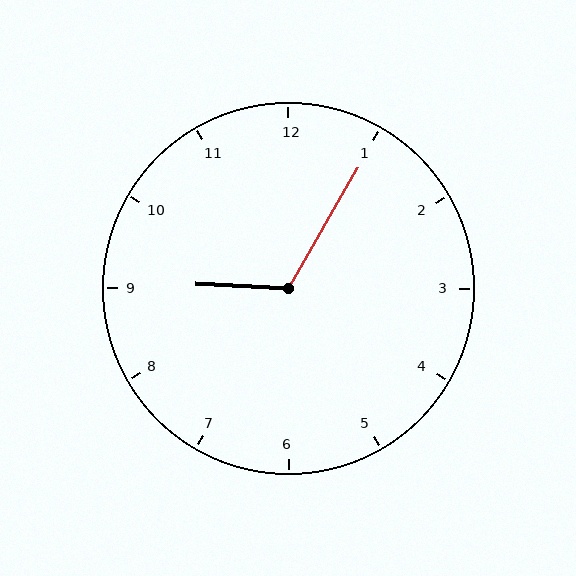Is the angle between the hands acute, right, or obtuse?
It is obtuse.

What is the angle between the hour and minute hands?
Approximately 118 degrees.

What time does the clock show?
9:05.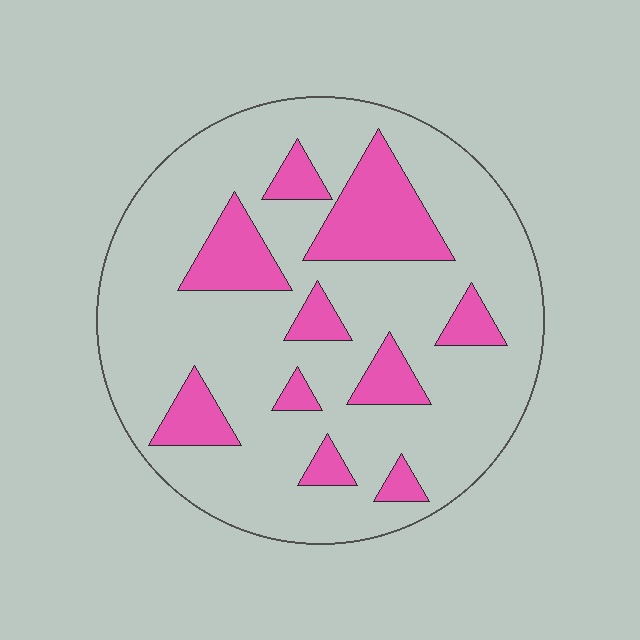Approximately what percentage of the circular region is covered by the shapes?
Approximately 20%.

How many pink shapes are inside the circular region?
10.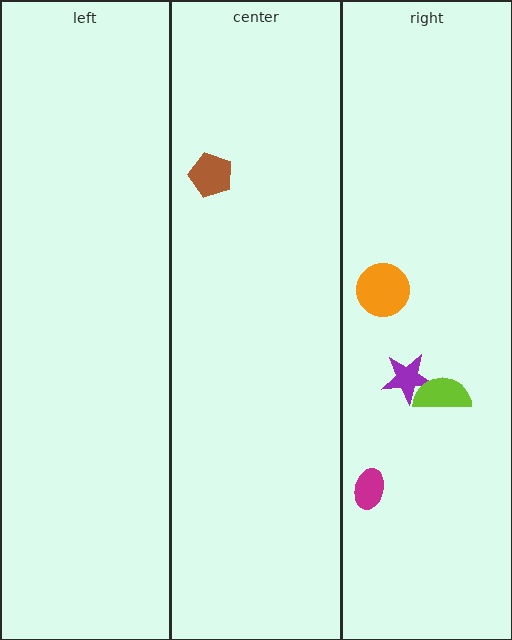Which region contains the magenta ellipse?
The right region.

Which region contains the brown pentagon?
The center region.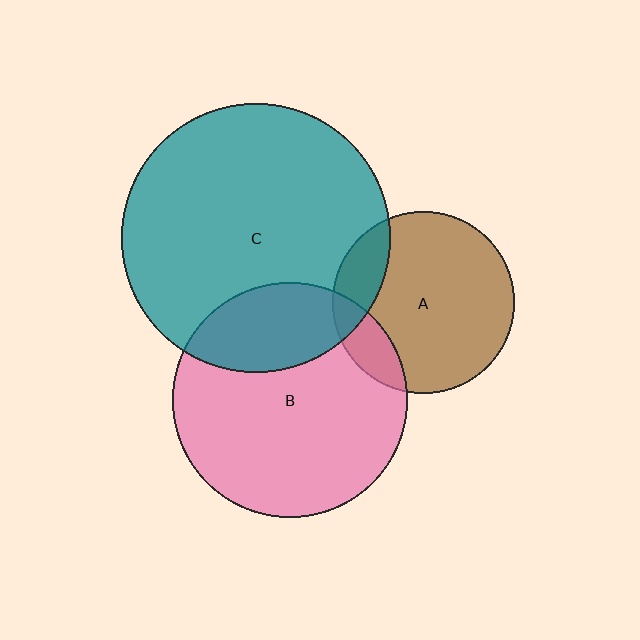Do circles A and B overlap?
Yes.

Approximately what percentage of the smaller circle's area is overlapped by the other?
Approximately 15%.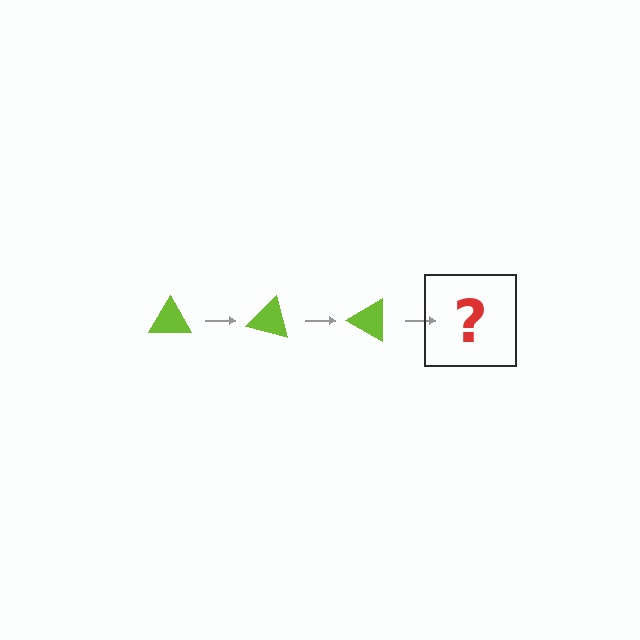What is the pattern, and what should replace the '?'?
The pattern is that the triangle rotates 15 degrees each step. The '?' should be a lime triangle rotated 45 degrees.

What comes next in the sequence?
The next element should be a lime triangle rotated 45 degrees.